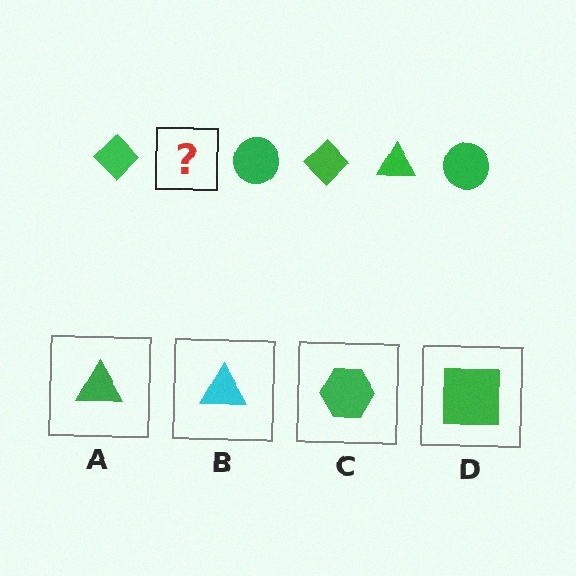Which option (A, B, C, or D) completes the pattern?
A.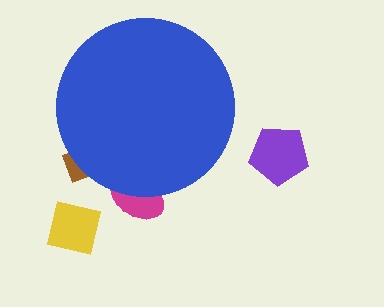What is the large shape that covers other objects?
A blue circle.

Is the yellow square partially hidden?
No, the yellow square is fully visible.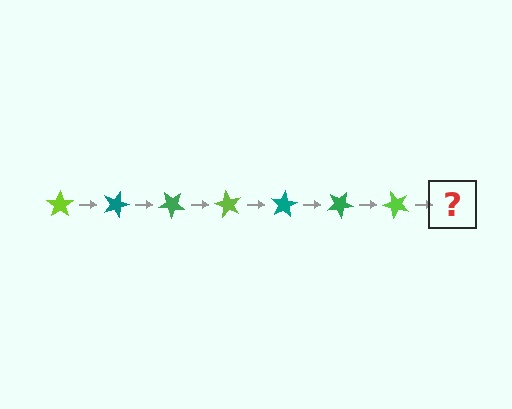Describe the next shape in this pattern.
It should be a teal star, rotated 140 degrees from the start.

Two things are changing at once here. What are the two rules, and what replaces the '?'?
The two rules are that it rotates 20 degrees each step and the color cycles through lime, teal, and green. The '?' should be a teal star, rotated 140 degrees from the start.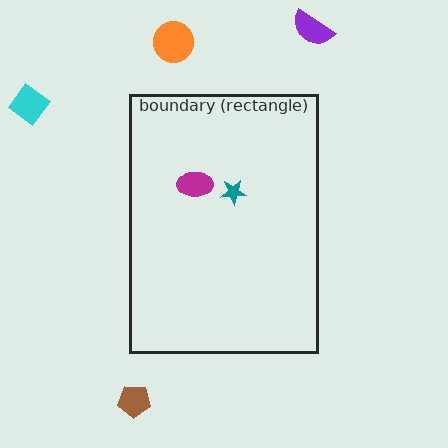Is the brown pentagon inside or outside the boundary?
Outside.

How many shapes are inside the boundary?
2 inside, 4 outside.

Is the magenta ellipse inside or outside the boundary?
Inside.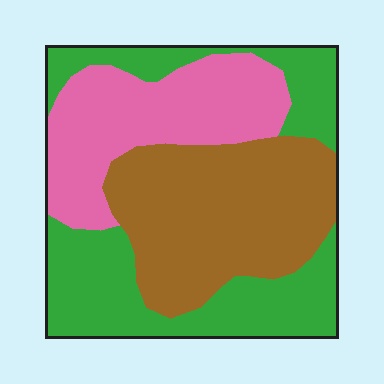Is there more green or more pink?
Green.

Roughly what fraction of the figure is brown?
Brown takes up between a third and a half of the figure.